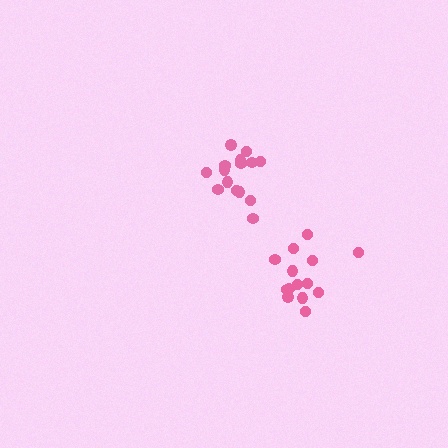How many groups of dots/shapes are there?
There are 2 groups.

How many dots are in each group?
Group 1: 15 dots, Group 2: 14 dots (29 total).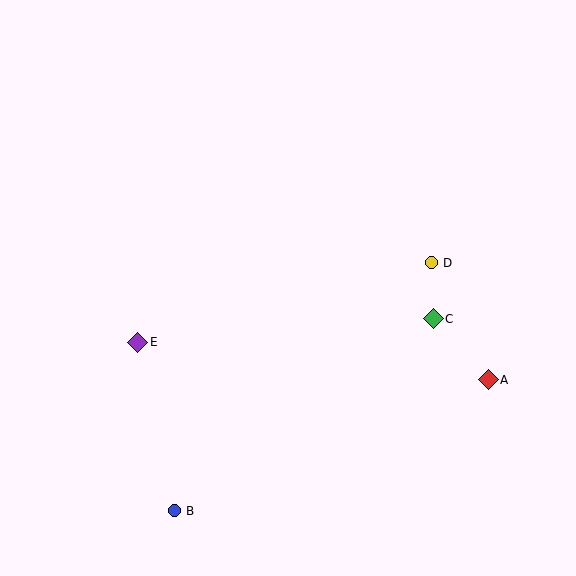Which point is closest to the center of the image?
Point D at (431, 263) is closest to the center.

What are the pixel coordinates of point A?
Point A is at (488, 380).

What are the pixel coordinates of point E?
Point E is at (138, 342).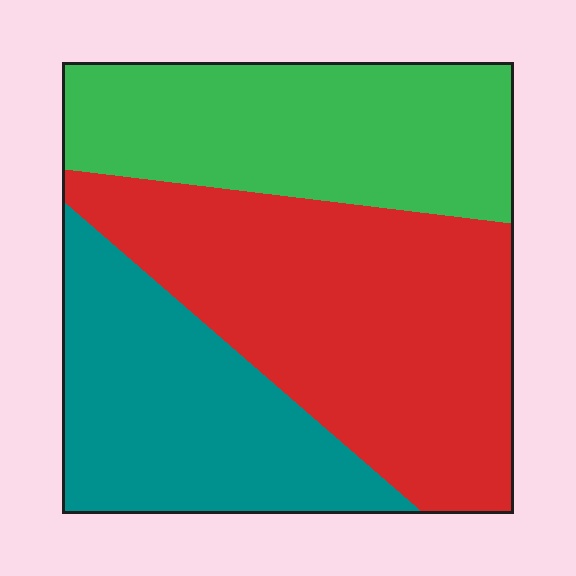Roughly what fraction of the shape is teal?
Teal takes up between a sixth and a third of the shape.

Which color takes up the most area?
Red, at roughly 40%.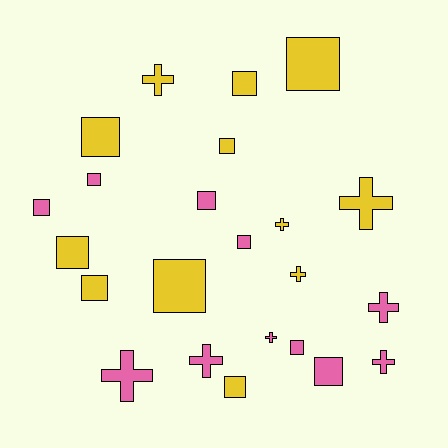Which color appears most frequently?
Yellow, with 12 objects.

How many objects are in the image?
There are 23 objects.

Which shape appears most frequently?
Square, with 14 objects.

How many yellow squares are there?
There are 8 yellow squares.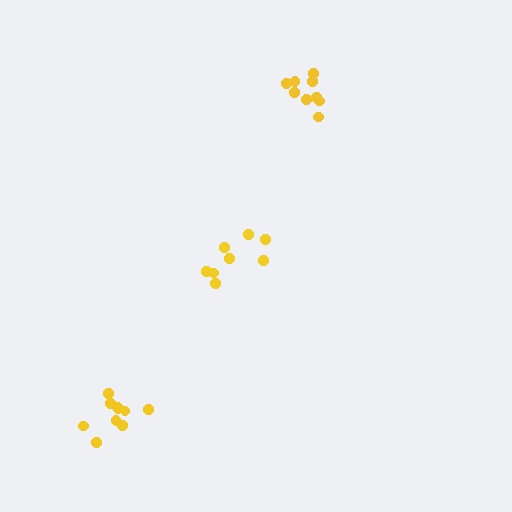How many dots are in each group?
Group 1: 8 dots, Group 2: 10 dots, Group 3: 9 dots (27 total).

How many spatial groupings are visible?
There are 3 spatial groupings.